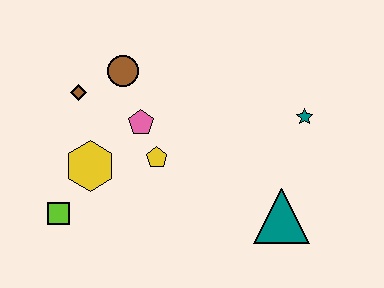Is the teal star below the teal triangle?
No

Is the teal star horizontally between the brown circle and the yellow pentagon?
No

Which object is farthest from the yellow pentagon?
The teal star is farthest from the yellow pentagon.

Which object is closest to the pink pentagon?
The yellow pentagon is closest to the pink pentagon.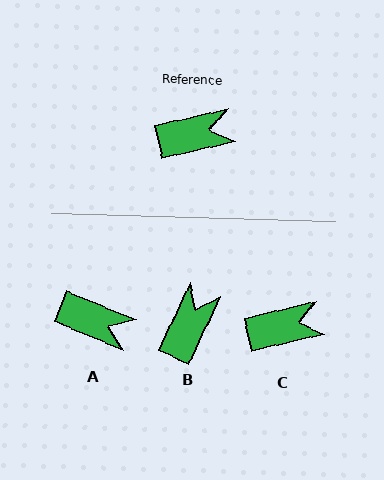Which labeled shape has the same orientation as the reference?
C.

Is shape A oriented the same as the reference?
No, it is off by about 36 degrees.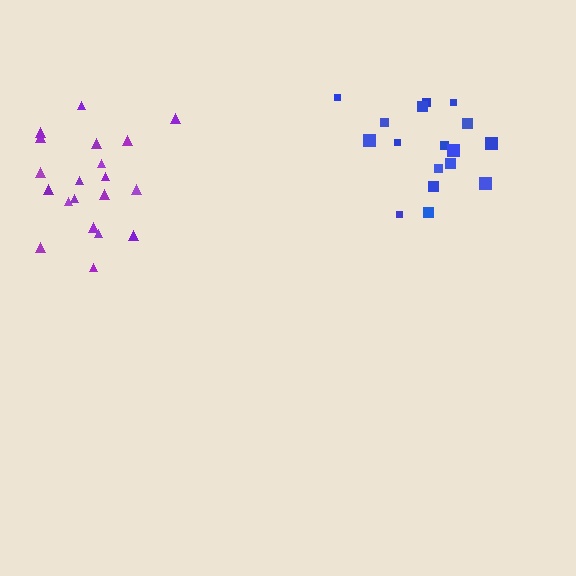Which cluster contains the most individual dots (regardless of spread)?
Purple (20).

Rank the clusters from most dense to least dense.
blue, purple.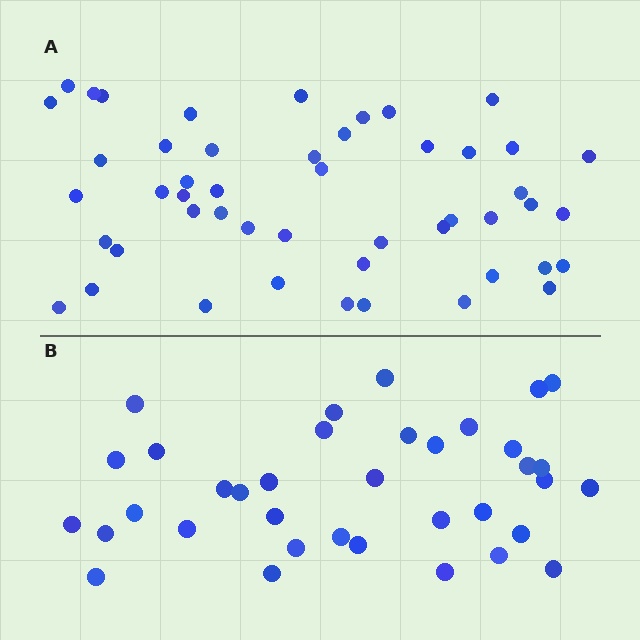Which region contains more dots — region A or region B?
Region A (the top region) has more dots.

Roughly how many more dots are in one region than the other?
Region A has approximately 15 more dots than region B.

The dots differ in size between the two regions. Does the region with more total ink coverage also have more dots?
No. Region B has more total ink coverage because its dots are larger, but region A actually contains more individual dots. Total area can be misleading — the number of items is what matters here.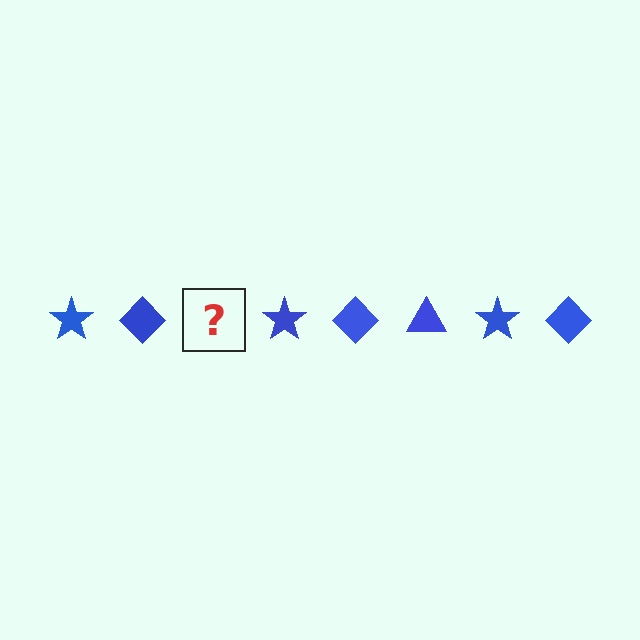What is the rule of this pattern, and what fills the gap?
The rule is that the pattern cycles through star, diamond, triangle shapes in blue. The gap should be filled with a blue triangle.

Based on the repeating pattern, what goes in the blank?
The blank should be a blue triangle.